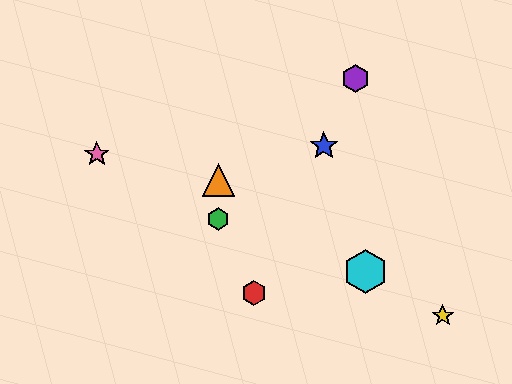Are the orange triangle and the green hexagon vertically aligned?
Yes, both are at x≈218.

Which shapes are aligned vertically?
The green hexagon, the orange triangle are aligned vertically.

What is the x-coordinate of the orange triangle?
The orange triangle is at x≈218.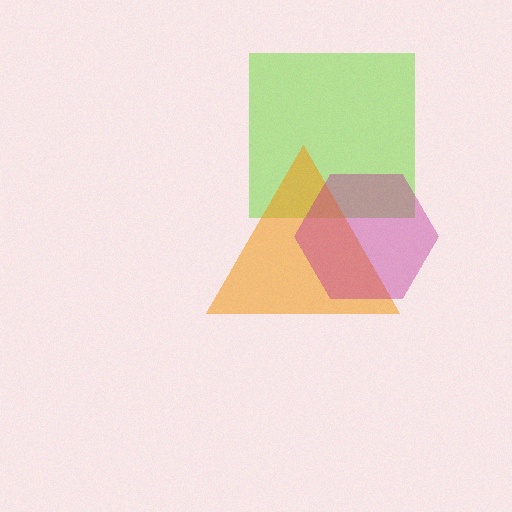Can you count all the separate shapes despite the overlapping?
Yes, there are 3 separate shapes.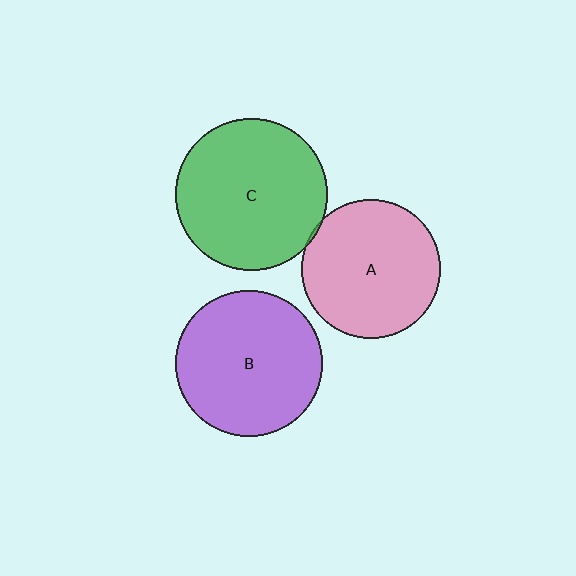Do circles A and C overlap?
Yes.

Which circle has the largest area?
Circle C (green).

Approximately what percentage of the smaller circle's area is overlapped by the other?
Approximately 5%.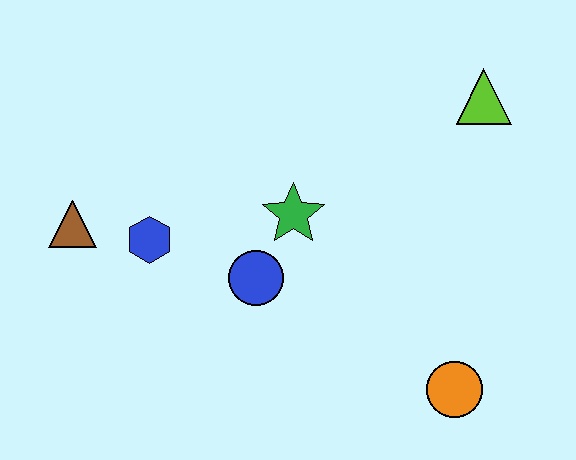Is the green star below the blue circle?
No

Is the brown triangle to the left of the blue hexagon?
Yes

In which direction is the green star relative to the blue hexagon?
The green star is to the right of the blue hexagon.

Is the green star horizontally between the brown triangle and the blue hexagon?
No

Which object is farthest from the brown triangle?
The lime triangle is farthest from the brown triangle.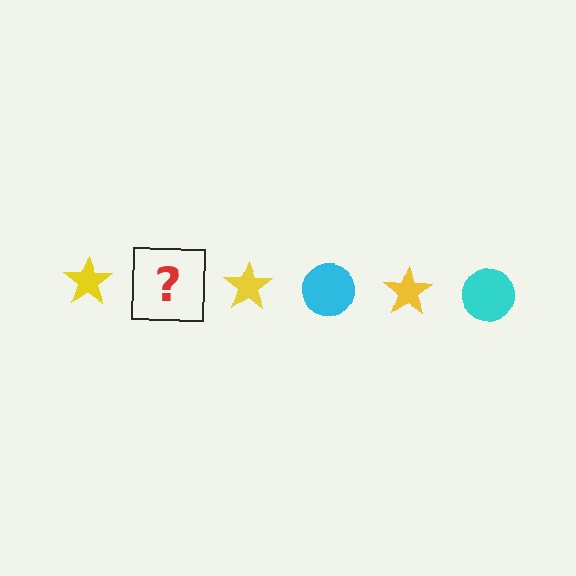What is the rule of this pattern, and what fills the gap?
The rule is that the pattern alternates between yellow star and cyan circle. The gap should be filled with a cyan circle.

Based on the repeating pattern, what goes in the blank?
The blank should be a cyan circle.